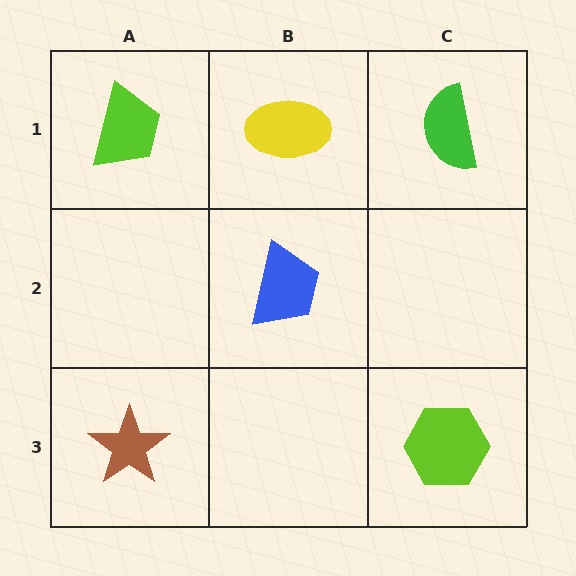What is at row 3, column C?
A lime hexagon.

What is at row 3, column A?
A brown star.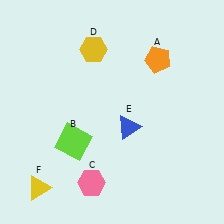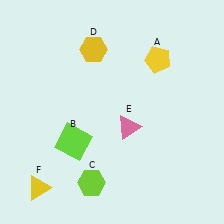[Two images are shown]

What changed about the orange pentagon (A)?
In Image 1, A is orange. In Image 2, it changed to yellow.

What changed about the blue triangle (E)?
In Image 1, E is blue. In Image 2, it changed to pink.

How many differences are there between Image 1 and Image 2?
There are 3 differences between the two images.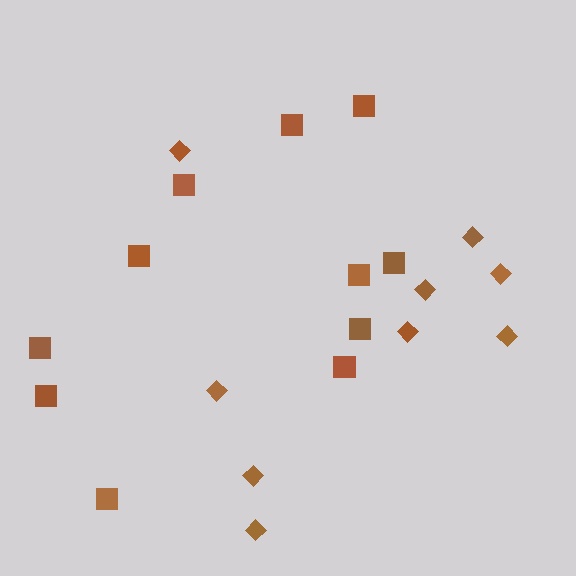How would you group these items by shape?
There are 2 groups: one group of diamonds (9) and one group of squares (11).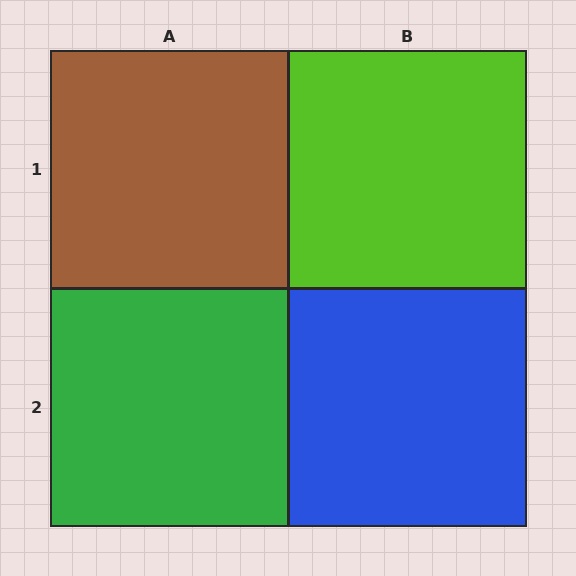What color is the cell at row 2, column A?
Green.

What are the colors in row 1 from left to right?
Brown, lime.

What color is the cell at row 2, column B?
Blue.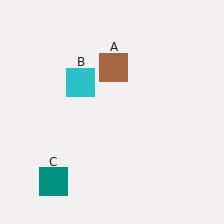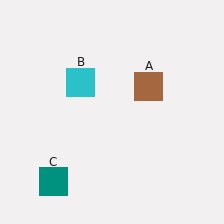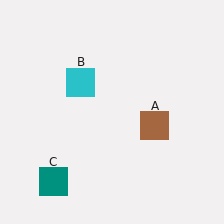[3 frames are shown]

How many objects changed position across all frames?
1 object changed position: brown square (object A).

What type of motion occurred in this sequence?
The brown square (object A) rotated clockwise around the center of the scene.